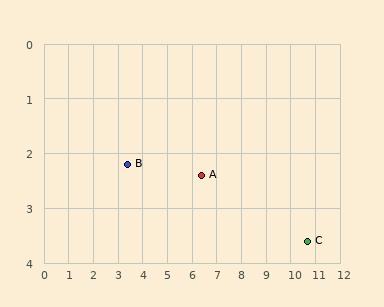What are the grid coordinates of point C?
Point C is at approximately (10.7, 3.6).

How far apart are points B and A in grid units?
Points B and A are about 3.0 grid units apart.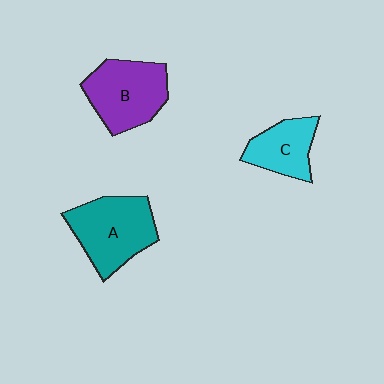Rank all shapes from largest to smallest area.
From largest to smallest: A (teal), B (purple), C (cyan).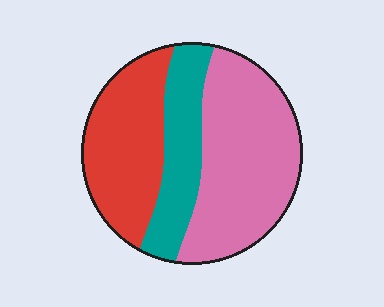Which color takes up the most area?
Pink, at roughly 45%.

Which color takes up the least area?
Teal, at roughly 20%.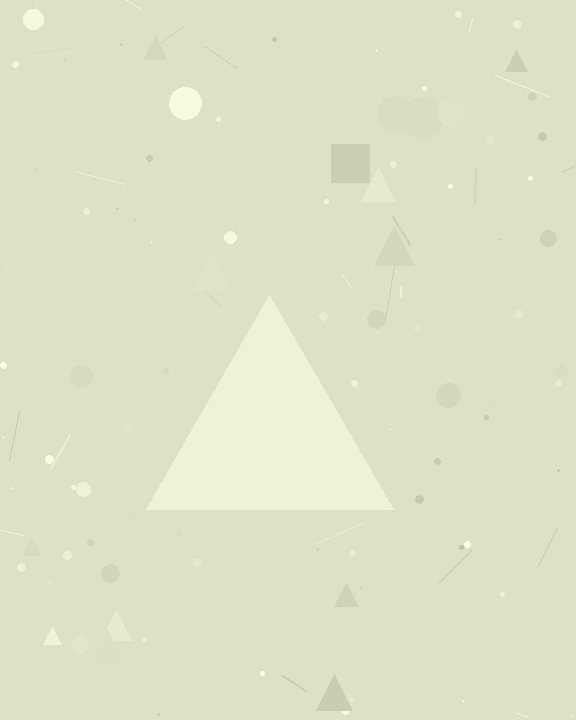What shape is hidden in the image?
A triangle is hidden in the image.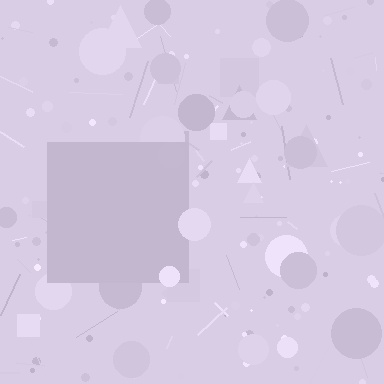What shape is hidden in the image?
A square is hidden in the image.